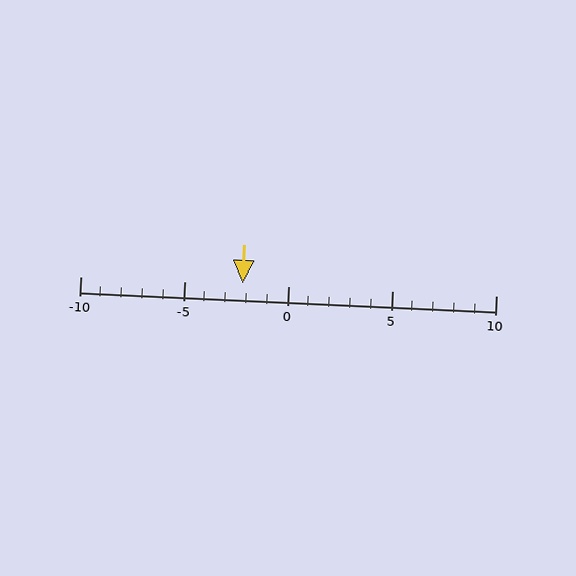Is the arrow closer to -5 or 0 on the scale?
The arrow is closer to 0.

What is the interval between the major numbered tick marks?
The major tick marks are spaced 5 units apart.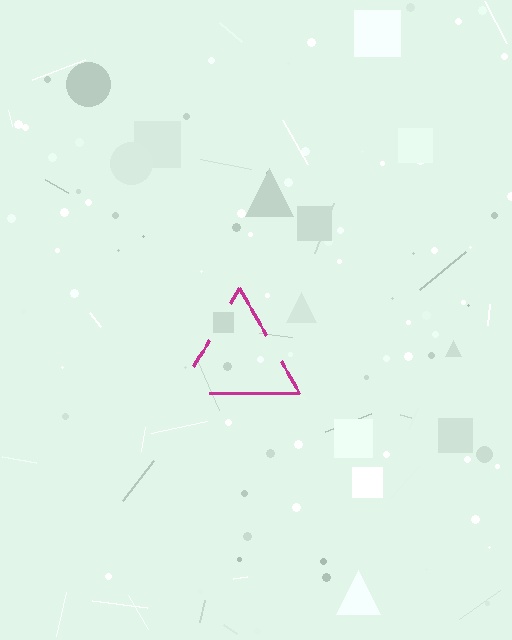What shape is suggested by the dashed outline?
The dashed outline suggests a triangle.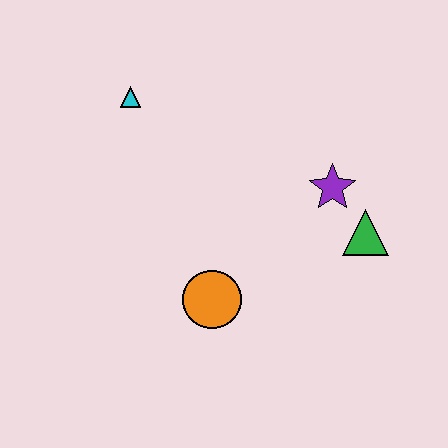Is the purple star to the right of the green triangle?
No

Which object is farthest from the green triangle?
The cyan triangle is farthest from the green triangle.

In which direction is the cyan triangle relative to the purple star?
The cyan triangle is to the left of the purple star.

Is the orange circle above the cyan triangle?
No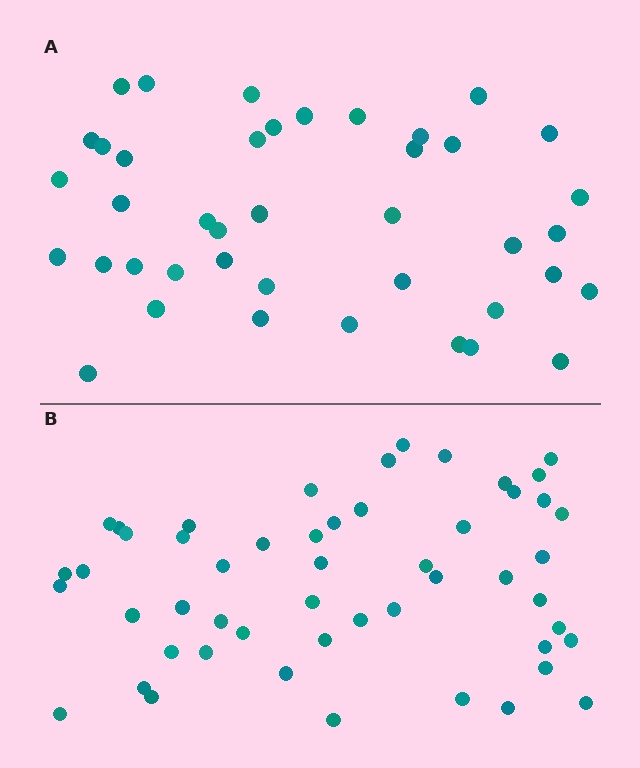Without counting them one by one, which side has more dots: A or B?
Region B (the bottom region) has more dots.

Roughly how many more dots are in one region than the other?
Region B has roughly 12 or so more dots than region A.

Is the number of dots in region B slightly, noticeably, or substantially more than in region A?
Region B has noticeably more, but not dramatically so. The ratio is roughly 1.3 to 1.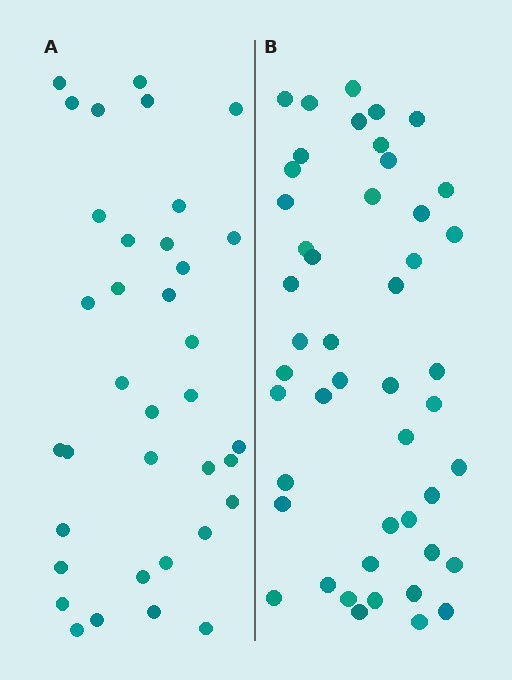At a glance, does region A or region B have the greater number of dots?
Region B (the right region) has more dots.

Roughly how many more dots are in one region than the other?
Region B has roughly 12 or so more dots than region A.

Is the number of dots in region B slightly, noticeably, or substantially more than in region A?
Region B has noticeably more, but not dramatically so. The ratio is roughly 1.3 to 1.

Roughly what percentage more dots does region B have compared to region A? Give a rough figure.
About 30% more.